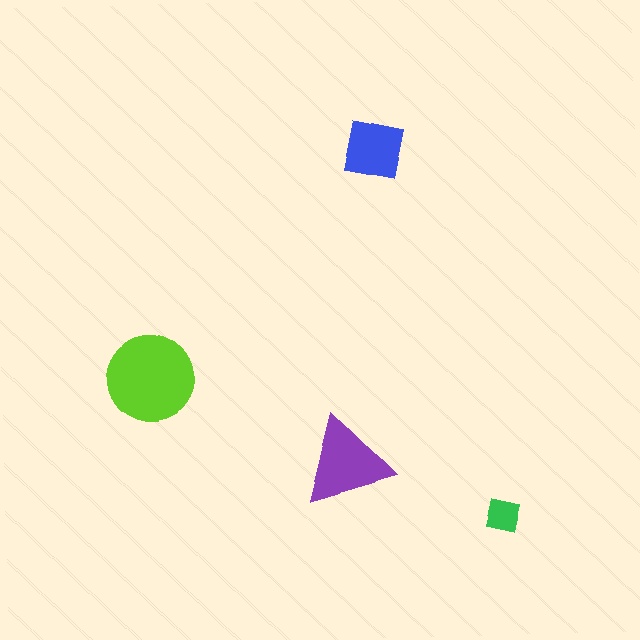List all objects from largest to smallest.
The lime circle, the purple triangle, the blue square, the green square.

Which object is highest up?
The blue square is topmost.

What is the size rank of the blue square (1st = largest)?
3rd.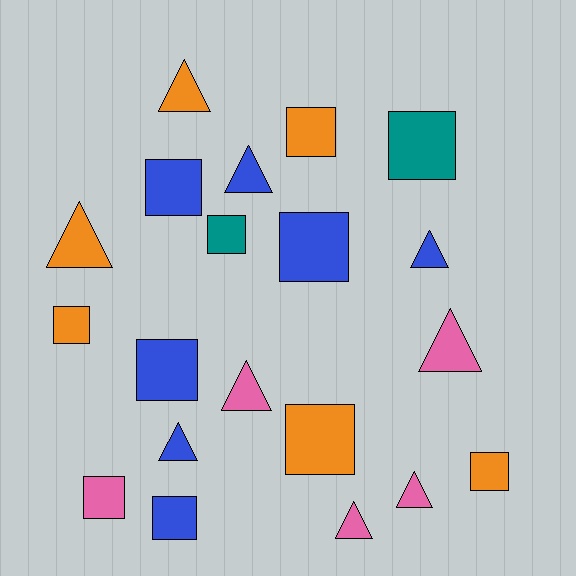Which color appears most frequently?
Blue, with 7 objects.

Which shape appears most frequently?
Square, with 11 objects.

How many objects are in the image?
There are 20 objects.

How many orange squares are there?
There are 4 orange squares.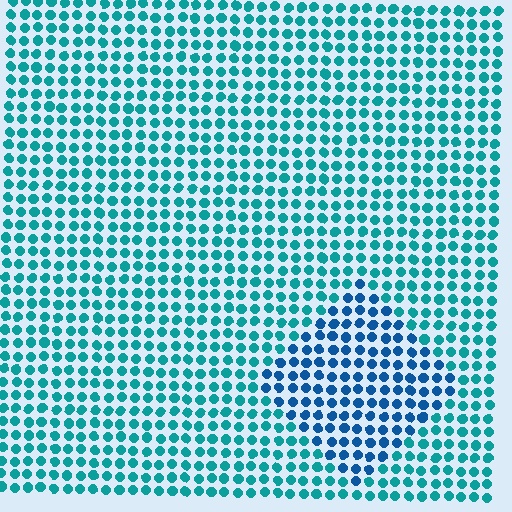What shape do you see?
I see a diamond.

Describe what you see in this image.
The image is filled with small teal elements in a uniform arrangement. A diamond-shaped region is visible where the elements are tinted to a slightly different hue, forming a subtle color boundary.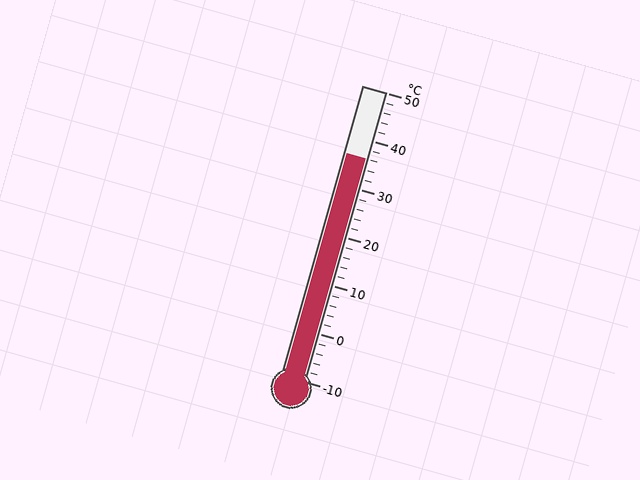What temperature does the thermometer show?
The thermometer shows approximately 36°C.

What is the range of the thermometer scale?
The thermometer scale ranges from -10°C to 50°C.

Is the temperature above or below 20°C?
The temperature is above 20°C.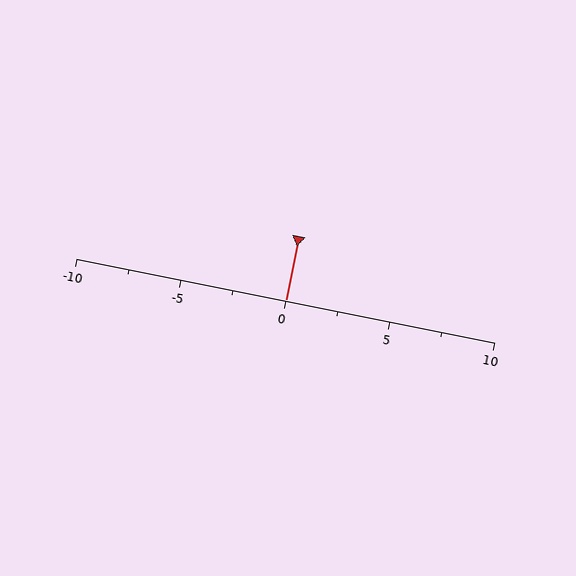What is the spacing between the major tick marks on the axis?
The major ticks are spaced 5 apart.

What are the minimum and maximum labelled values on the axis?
The axis runs from -10 to 10.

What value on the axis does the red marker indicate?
The marker indicates approximately 0.